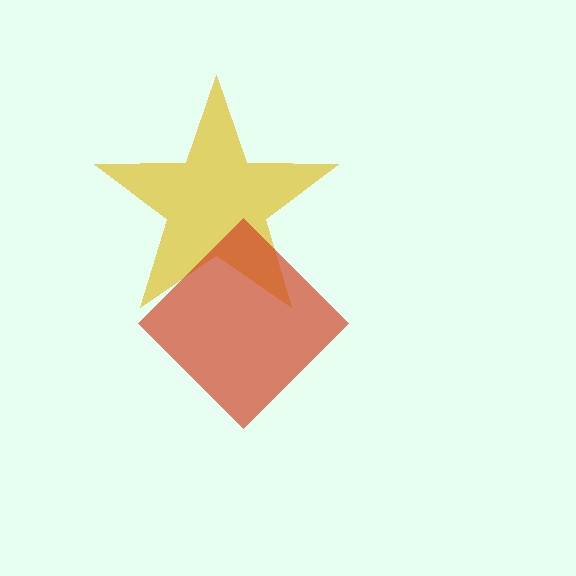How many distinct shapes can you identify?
There are 2 distinct shapes: a yellow star, a red diamond.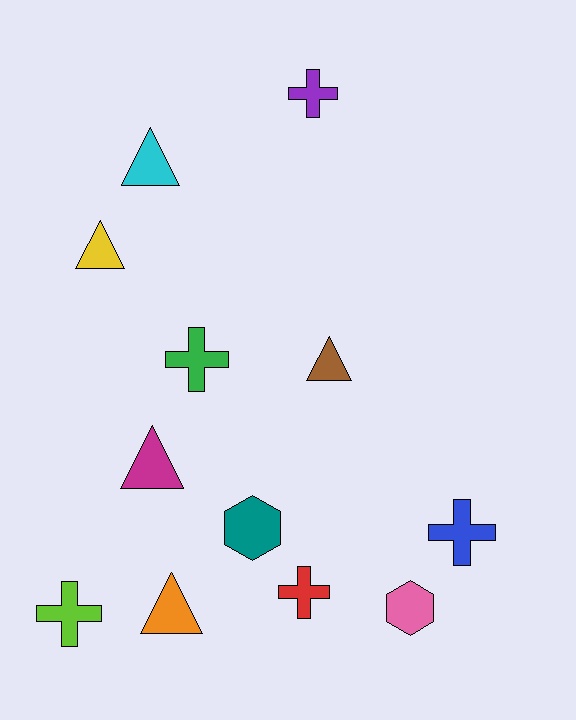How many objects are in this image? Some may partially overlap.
There are 12 objects.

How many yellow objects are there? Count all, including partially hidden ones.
There is 1 yellow object.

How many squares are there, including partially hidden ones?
There are no squares.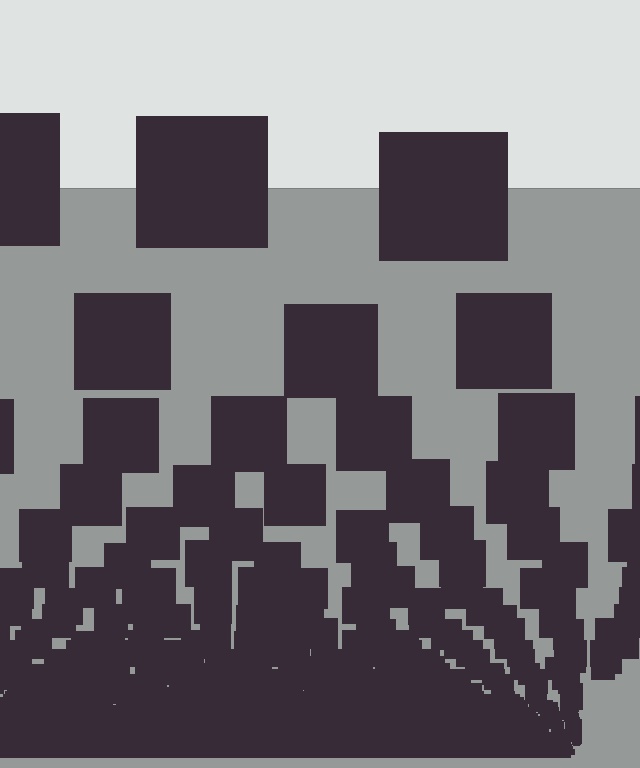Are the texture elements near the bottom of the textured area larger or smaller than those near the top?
Smaller. The gradient is inverted — elements near the bottom are smaller and denser.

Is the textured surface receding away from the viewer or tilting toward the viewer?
The surface appears to tilt toward the viewer. Texture elements get larger and sparser toward the top.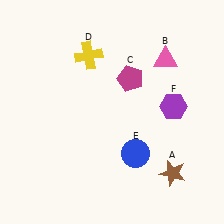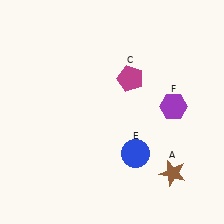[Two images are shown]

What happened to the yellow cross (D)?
The yellow cross (D) was removed in Image 2. It was in the top-left area of Image 1.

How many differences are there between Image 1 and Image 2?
There are 2 differences between the two images.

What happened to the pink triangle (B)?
The pink triangle (B) was removed in Image 2. It was in the top-right area of Image 1.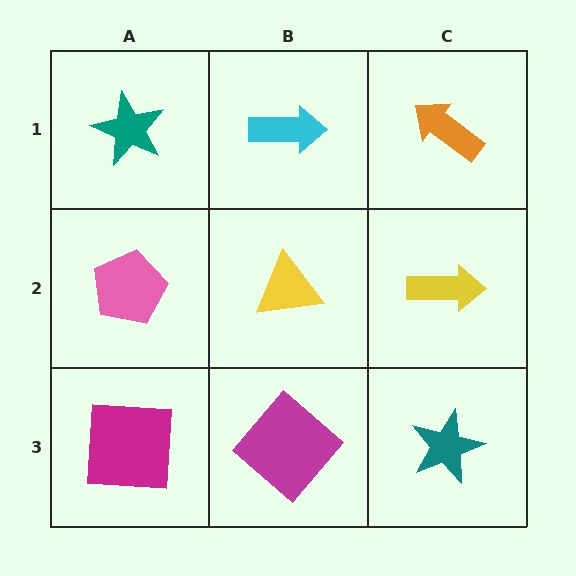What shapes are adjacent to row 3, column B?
A yellow triangle (row 2, column B), a magenta square (row 3, column A), a teal star (row 3, column C).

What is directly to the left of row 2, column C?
A yellow triangle.